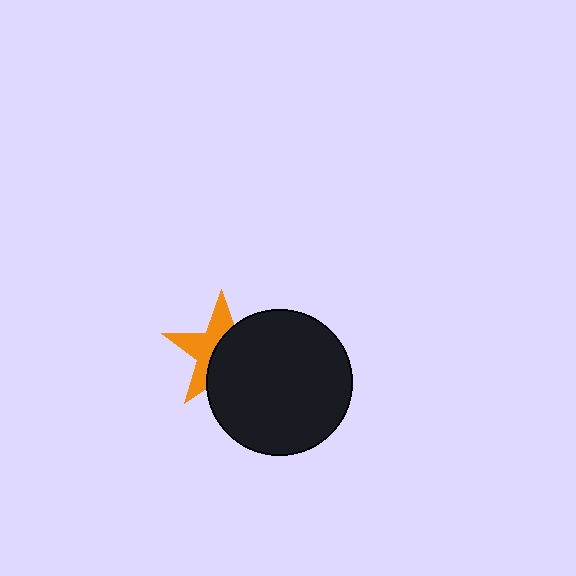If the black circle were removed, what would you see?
You would see the complete orange star.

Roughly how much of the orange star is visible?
About half of it is visible (roughly 46%).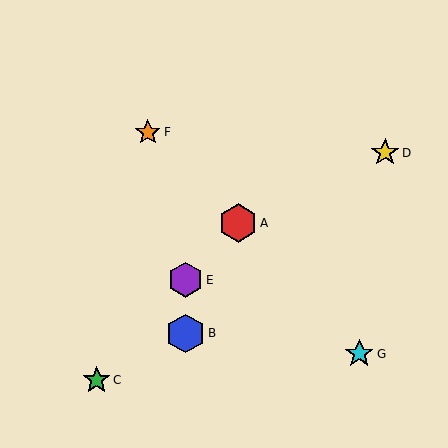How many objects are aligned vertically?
2 objects (B, E) are aligned vertically.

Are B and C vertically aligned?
No, B is at x≈185 and C is at x≈97.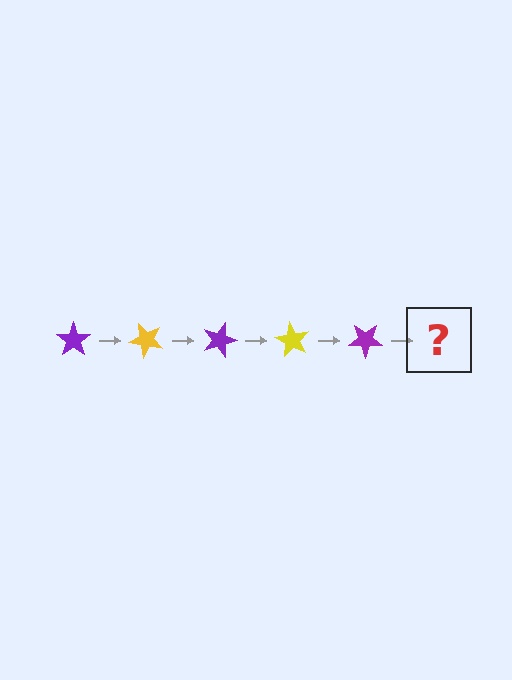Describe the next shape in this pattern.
It should be a yellow star, rotated 225 degrees from the start.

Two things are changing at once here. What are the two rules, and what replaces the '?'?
The two rules are that it rotates 45 degrees each step and the color cycles through purple and yellow. The '?' should be a yellow star, rotated 225 degrees from the start.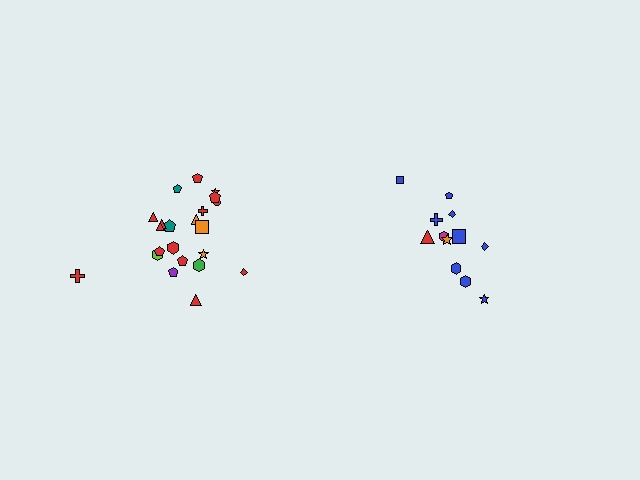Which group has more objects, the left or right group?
The left group.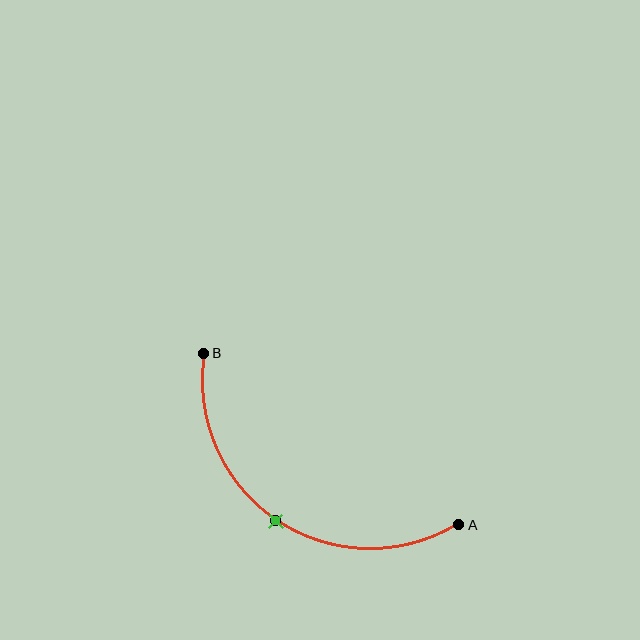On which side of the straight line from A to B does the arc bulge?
The arc bulges below and to the left of the straight line connecting A and B.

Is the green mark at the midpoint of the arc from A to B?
Yes. The green mark lies on the arc at equal arc-length from both A and B — it is the arc midpoint.